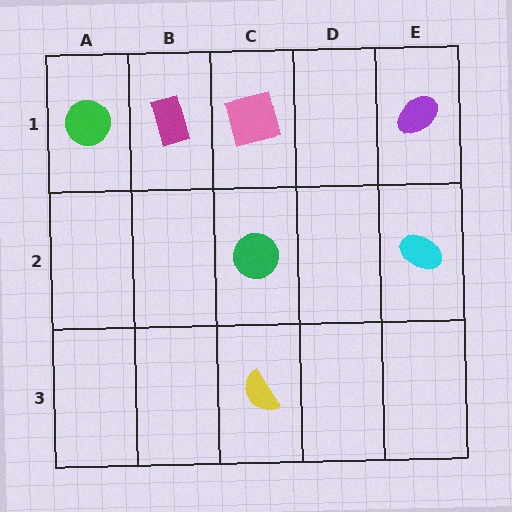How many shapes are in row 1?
4 shapes.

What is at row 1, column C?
A pink square.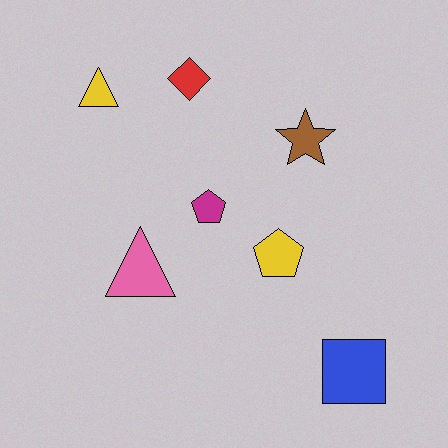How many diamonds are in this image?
There is 1 diamond.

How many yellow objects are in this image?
There are 2 yellow objects.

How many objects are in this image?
There are 7 objects.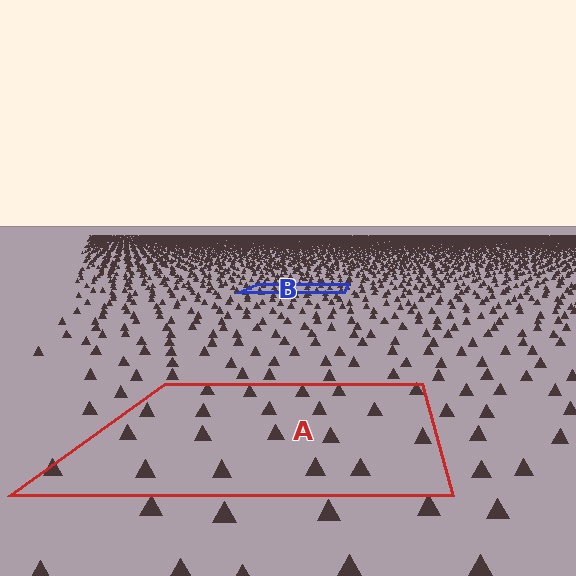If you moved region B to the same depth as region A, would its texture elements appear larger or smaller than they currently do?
They would appear larger. At a closer depth, the same texture elements are projected at a bigger on-screen size.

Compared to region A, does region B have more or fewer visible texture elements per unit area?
Region B has more texture elements per unit area — they are packed more densely because it is farther away.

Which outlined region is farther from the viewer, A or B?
Region B is farther from the viewer — the texture elements inside it appear smaller and more densely packed.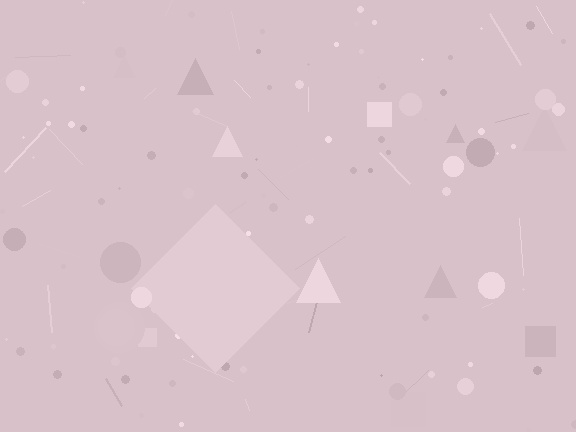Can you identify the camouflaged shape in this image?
The camouflaged shape is a diamond.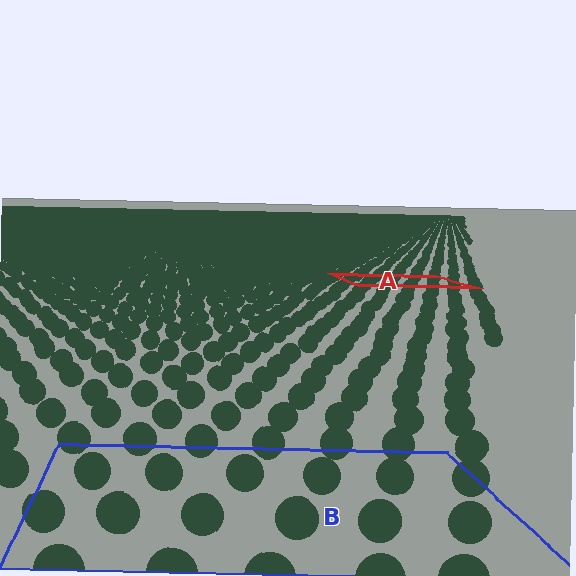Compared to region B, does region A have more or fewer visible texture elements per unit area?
Region A has more texture elements per unit area — they are packed more densely because it is farther away.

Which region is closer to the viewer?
Region B is closer. The texture elements there are larger and more spread out.